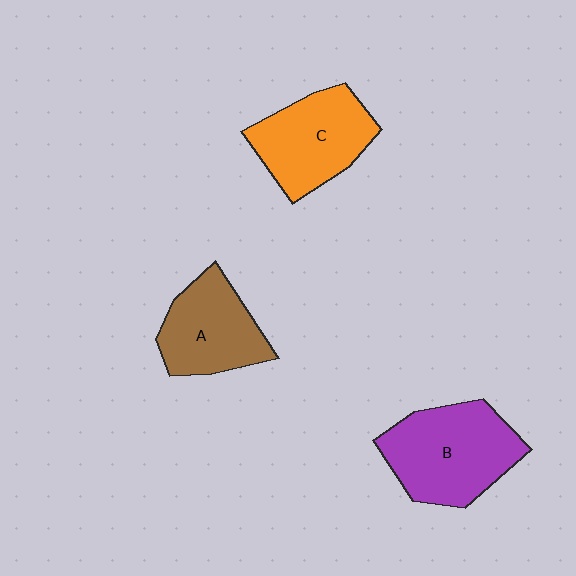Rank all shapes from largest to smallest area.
From largest to smallest: B (purple), C (orange), A (brown).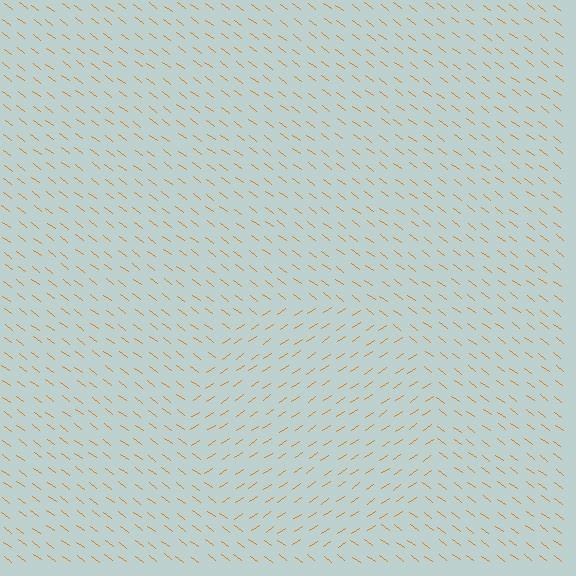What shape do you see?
I see a circle.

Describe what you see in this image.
The image is filled with small orange line segments. A circle region in the image has lines oriented differently from the surrounding lines, creating a visible texture boundary.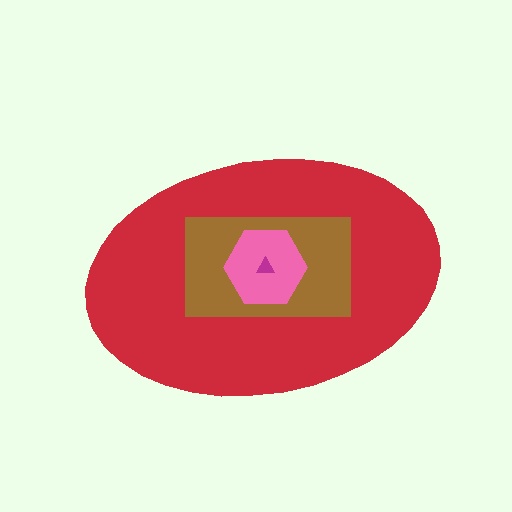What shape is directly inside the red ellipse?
The brown rectangle.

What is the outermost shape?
The red ellipse.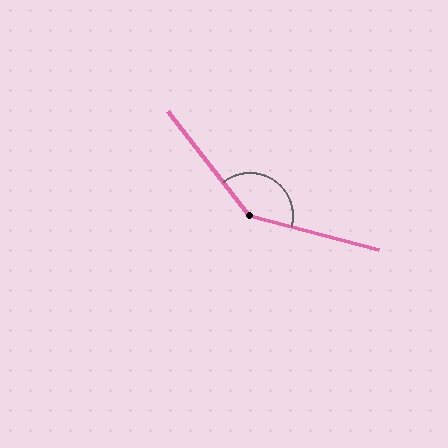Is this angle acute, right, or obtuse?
It is obtuse.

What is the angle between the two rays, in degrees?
Approximately 143 degrees.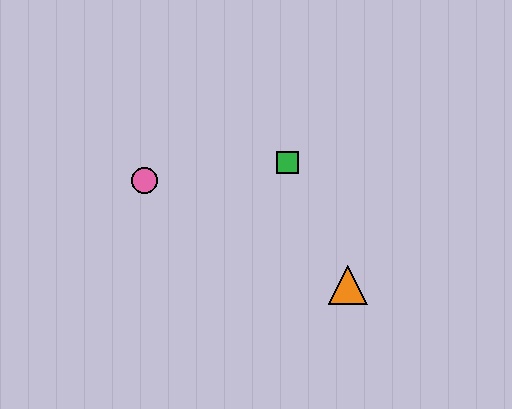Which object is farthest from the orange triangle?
The pink circle is farthest from the orange triangle.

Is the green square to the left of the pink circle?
No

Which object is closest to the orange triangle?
The green square is closest to the orange triangle.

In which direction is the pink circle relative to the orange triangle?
The pink circle is to the left of the orange triangle.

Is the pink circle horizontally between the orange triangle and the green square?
No